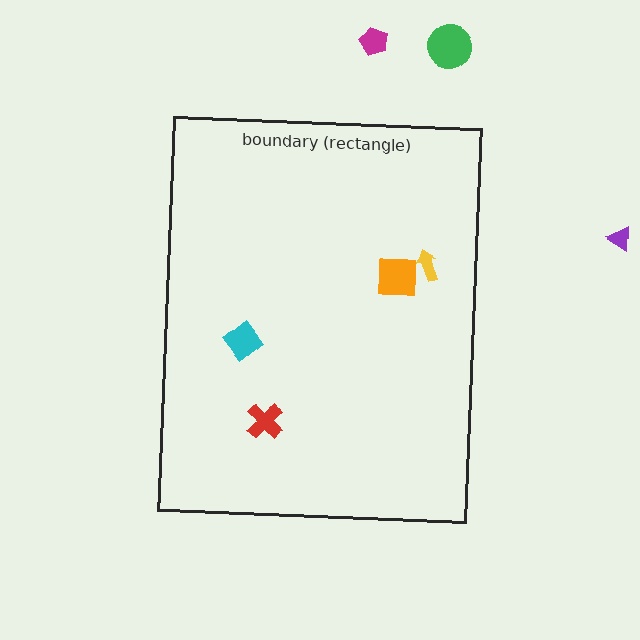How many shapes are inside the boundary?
4 inside, 3 outside.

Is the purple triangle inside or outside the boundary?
Outside.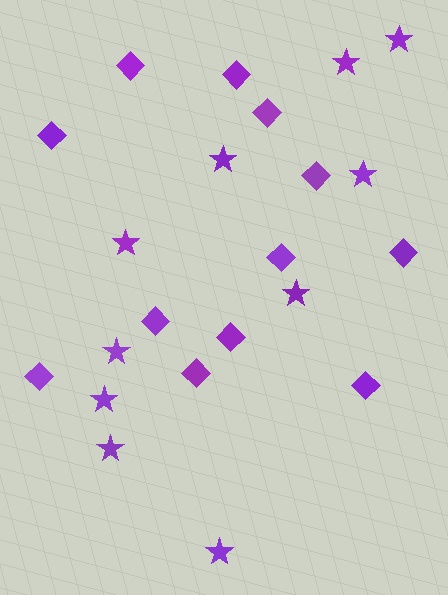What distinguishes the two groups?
There are 2 groups: one group of stars (10) and one group of diamonds (12).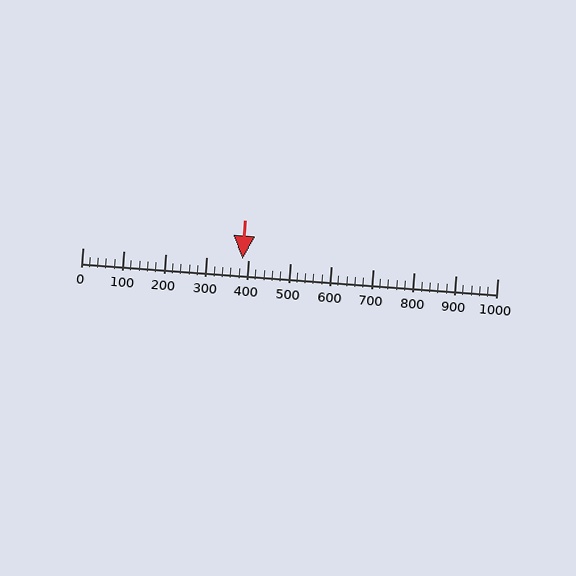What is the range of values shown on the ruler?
The ruler shows values from 0 to 1000.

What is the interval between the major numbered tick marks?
The major tick marks are spaced 100 units apart.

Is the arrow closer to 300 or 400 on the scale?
The arrow is closer to 400.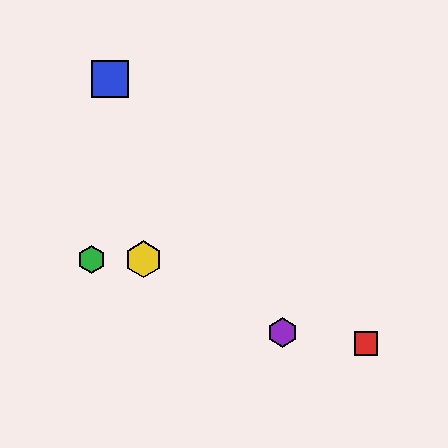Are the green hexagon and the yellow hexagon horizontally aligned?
Yes, both are at y≈259.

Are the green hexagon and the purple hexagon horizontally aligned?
No, the green hexagon is at y≈259 and the purple hexagon is at y≈333.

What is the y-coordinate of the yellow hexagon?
The yellow hexagon is at y≈259.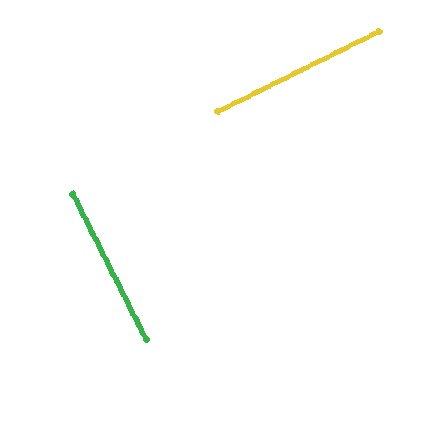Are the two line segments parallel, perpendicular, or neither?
Perpendicular — they meet at approximately 90°.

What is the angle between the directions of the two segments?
Approximately 90 degrees.